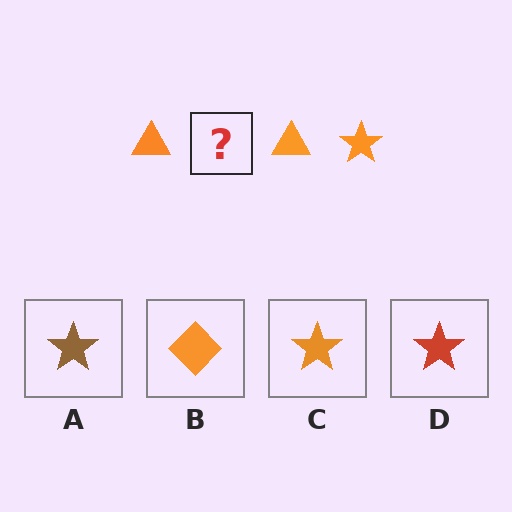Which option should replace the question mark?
Option C.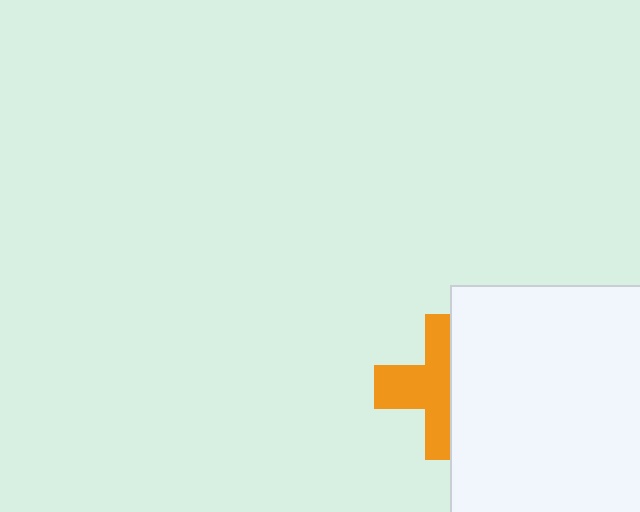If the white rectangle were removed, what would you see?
You would see the complete orange cross.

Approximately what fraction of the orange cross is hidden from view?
Roughly 47% of the orange cross is hidden behind the white rectangle.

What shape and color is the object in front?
The object in front is a white rectangle.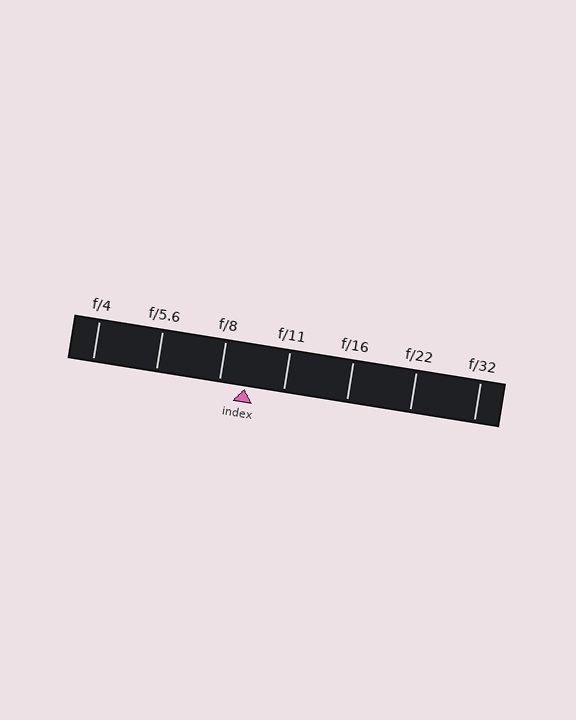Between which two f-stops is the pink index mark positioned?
The index mark is between f/8 and f/11.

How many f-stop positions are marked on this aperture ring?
There are 7 f-stop positions marked.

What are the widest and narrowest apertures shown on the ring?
The widest aperture shown is f/4 and the narrowest is f/32.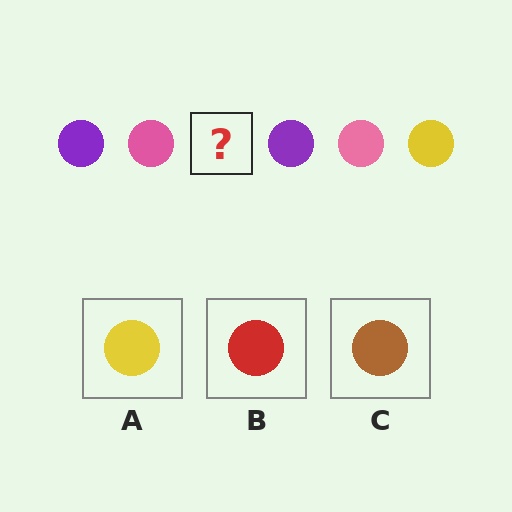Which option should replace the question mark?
Option A.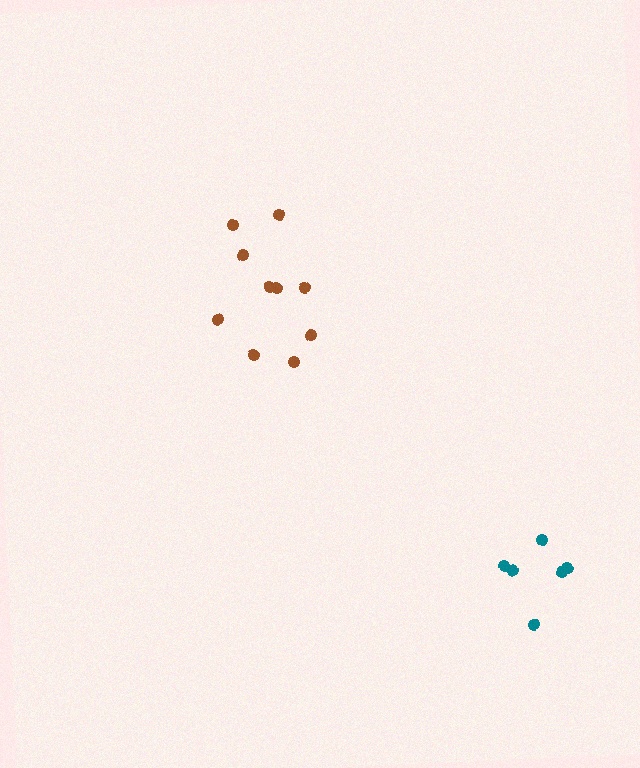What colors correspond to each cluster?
The clusters are colored: brown, teal.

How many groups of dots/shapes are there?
There are 2 groups.